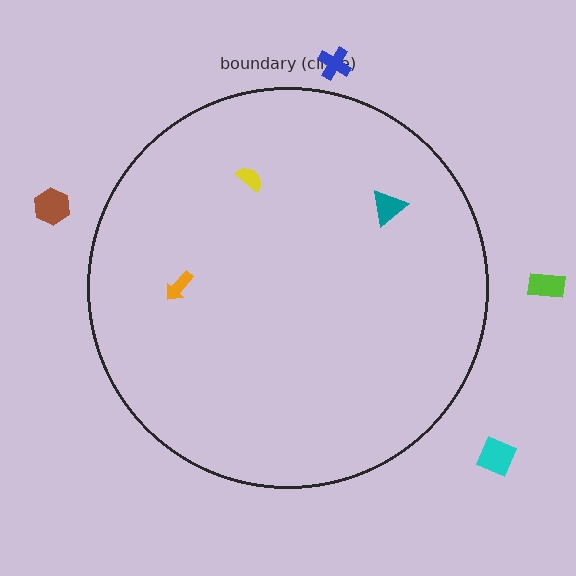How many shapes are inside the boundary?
3 inside, 4 outside.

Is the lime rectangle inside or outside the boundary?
Outside.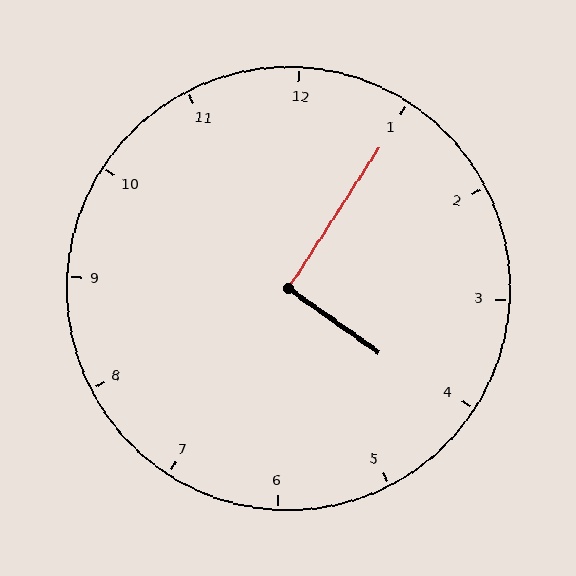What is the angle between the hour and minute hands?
Approximately 92 degrees.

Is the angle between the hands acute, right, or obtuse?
It is right.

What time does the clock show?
4:05.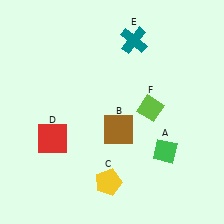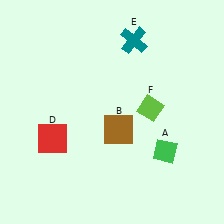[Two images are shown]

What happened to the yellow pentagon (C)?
The yellow pentagon (C) was removed in Image 2. It was in the bottom-left area of Image 1.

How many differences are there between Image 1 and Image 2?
There is 1 difference between the two images.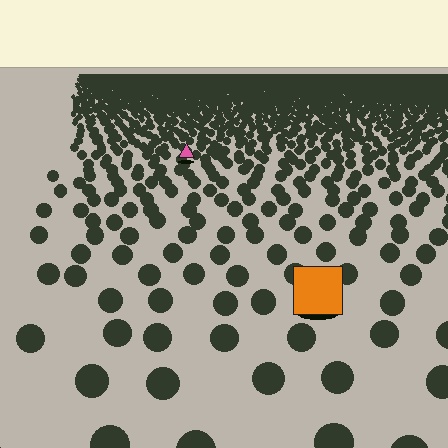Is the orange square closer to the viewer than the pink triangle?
Yes. The orange square is closer — you can tell from the texture gradient: the ground texture is coarser near it.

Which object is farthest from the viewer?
The pink triangle is farthest from the viewer. It appears smaller and the ground texture around it is denser.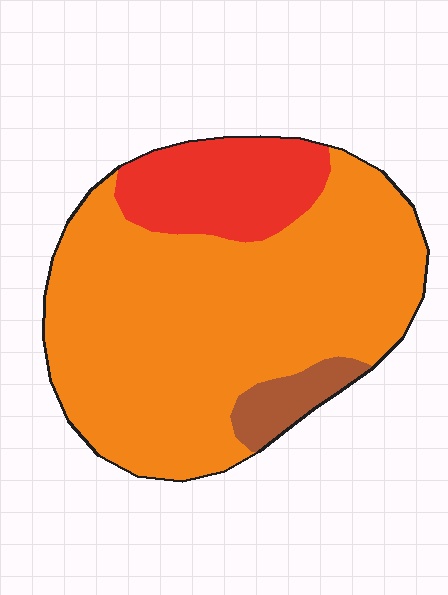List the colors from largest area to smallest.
From largest to smallest: orange, red, brown.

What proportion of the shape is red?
Red takes up about one sixth (1/6) of the shape.